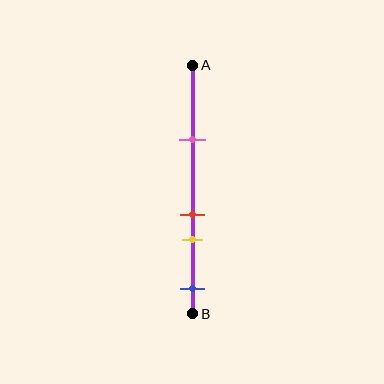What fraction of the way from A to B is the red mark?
The red mark is approximately 60% (0.6) of the way from A to B.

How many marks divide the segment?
There are 4 marks dividing the segment.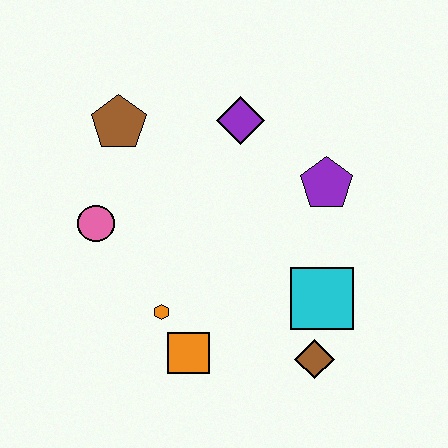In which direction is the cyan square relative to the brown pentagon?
The cyan square is to the right of the brown pentagon.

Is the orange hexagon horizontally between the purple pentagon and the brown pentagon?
Yes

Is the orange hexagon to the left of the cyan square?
Yes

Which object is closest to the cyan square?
The brown diamond is closest to the cyan square.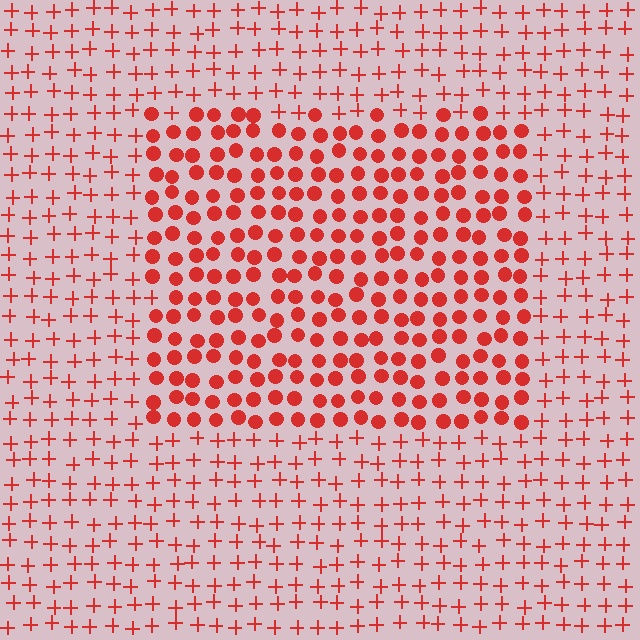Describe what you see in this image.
The image is filled with small red elements arranged in a uniform grid. A rectangle-shaped region contains circles, while the surrounding area contains plus signs. The boundary is defined purely by the change in element shape.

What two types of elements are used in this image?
The image uses circles inside the rectangle region and plus signs outside it.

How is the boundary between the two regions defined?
The boundary is defined by a change in element shape: circles inside vs. plus signs outside. All elements share the same color and spacing.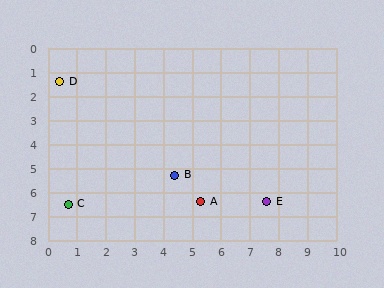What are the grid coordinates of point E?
Point E is at approximately (7.6, 6.4).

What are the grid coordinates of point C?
Point C is at approximately (0.7, 6.5).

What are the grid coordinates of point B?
Point B is at approximately (4.4, 5.3).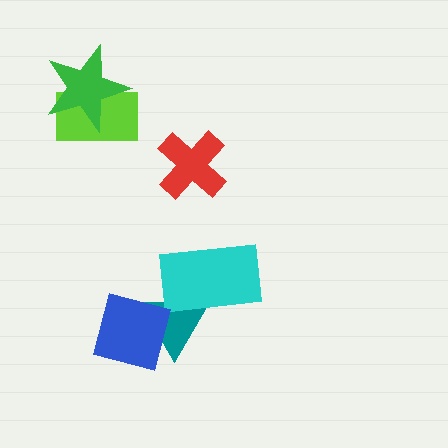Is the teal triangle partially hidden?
Yes, it is partially covered by another shape.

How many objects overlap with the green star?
1 object overlaps with the green star.